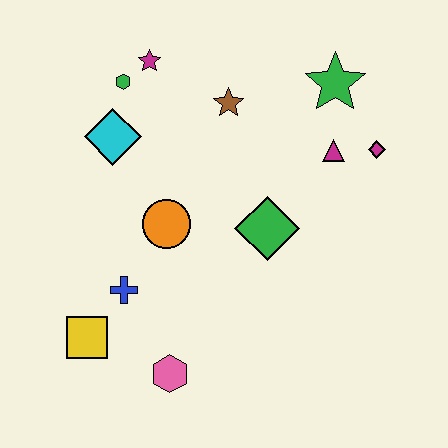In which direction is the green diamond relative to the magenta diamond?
The green diamond is to the left of the magenta diamond.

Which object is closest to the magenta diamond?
The magenta triangle is closest to the magenta diamond.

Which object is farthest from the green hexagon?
The pink hexagon is farthest from the green hexagon.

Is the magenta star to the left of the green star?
Yes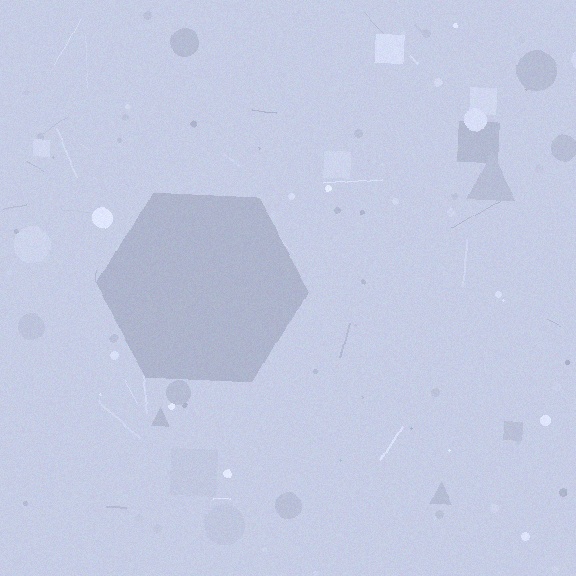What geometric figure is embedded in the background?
A hexagon is embedded in the background.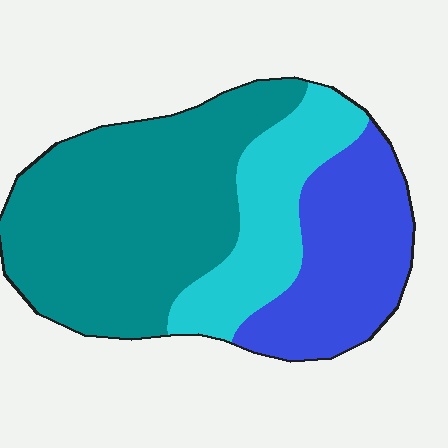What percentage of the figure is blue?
Blue takes up between a sixth and a third of the figure.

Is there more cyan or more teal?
Teal.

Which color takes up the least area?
Cyan, at roughly 20%.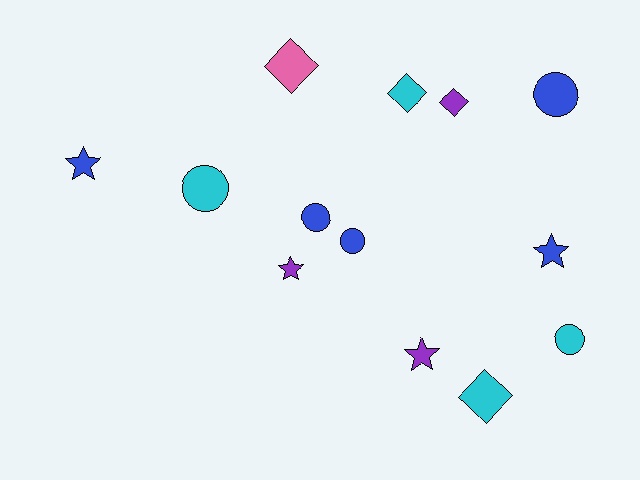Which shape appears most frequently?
Circle, with 5 objects.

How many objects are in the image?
There are 13 objects.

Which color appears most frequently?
Blue, with 5 objects.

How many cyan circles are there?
There are 2 cyan circles.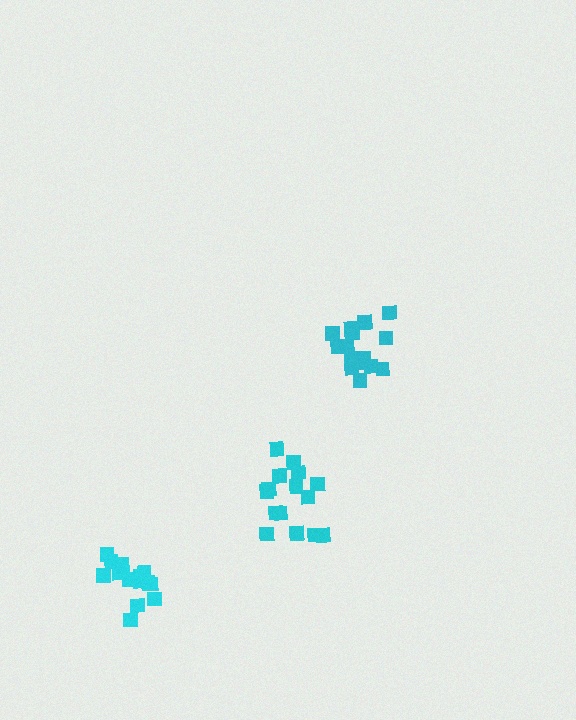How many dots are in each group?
Group 1: 15 dots, Group 2: 15 dots, Group 3: 15 dots (45 total).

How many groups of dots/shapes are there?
There are 3 groups.